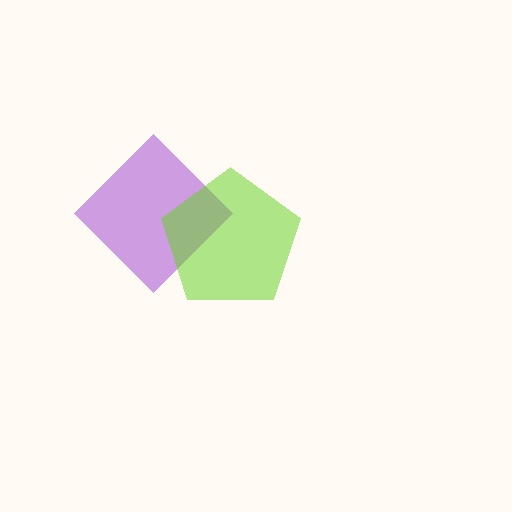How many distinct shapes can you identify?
There are 2 distinct shapes: a purple diamond, a lime pentagon.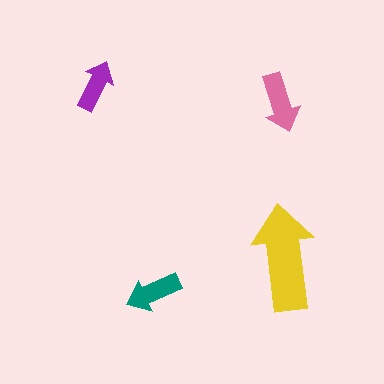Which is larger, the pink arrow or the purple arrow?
The pink one.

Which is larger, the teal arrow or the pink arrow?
The pink one.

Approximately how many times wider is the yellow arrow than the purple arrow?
About 2 times wider.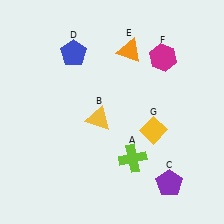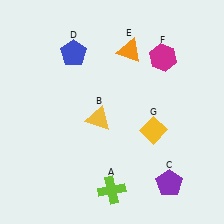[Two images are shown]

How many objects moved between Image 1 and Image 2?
1 object moved between the two images.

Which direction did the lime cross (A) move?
The lime cross (A) moved down.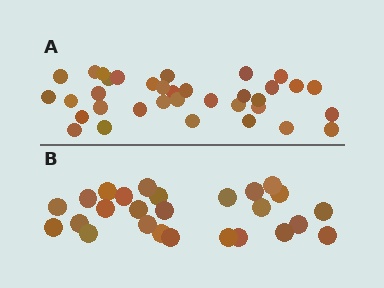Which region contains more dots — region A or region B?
Region A (the top region) has more dots.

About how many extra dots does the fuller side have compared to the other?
Region A has roughly 8 or so more dots than region B.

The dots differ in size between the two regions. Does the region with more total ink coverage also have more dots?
No. Region B has more total ink coverage because its dots are larger, but region A actually contains more individual dots. Total area can be misleading — the number of items is what matters here.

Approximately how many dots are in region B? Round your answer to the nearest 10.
About 30 dots. (The exact count is 26, which rounds to 30.)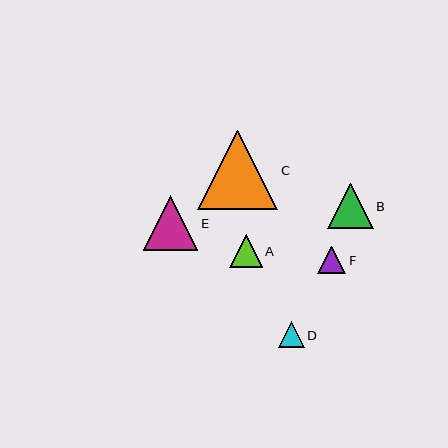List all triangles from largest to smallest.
From largest to smallest: C, E, B, A, F, D.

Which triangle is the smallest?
Triangle D is the smallest with a size of approximately 26 pixels.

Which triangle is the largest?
Triangle C is the largest with a size of approximately 80 pixels.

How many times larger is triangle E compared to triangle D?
Triangle E is approximately 2.1 times the size of triangle D.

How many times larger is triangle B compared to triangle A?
Triangle B is approximately 1.4 times the size of triangle A.